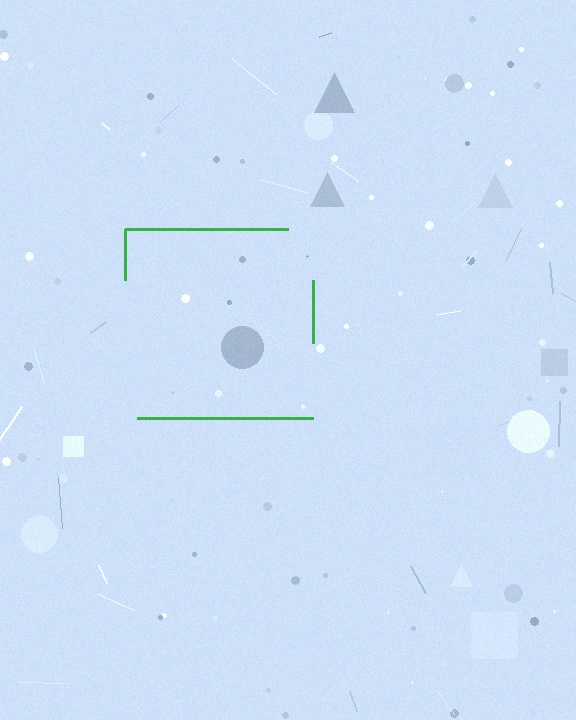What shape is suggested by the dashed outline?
The dashed outline suggests a square.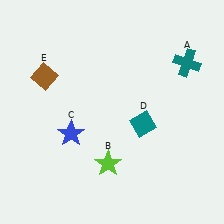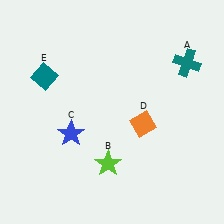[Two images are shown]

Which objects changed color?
D changed from teal to orange. E changed from brown to teal.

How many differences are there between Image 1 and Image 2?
There are 2 differences between the two images.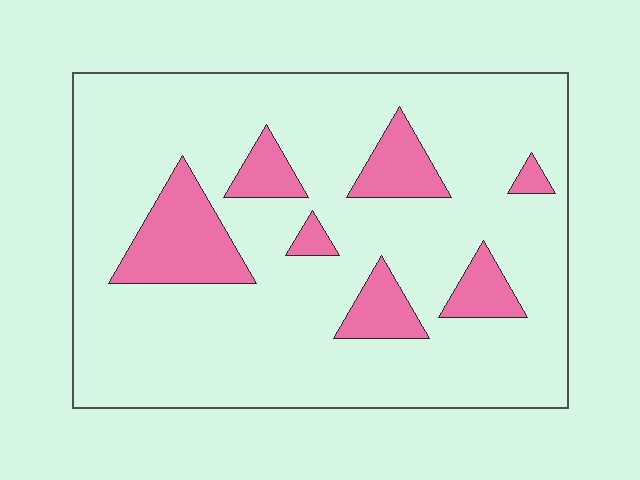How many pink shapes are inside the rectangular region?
7.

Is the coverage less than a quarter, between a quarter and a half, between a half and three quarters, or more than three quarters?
Less than a quarter.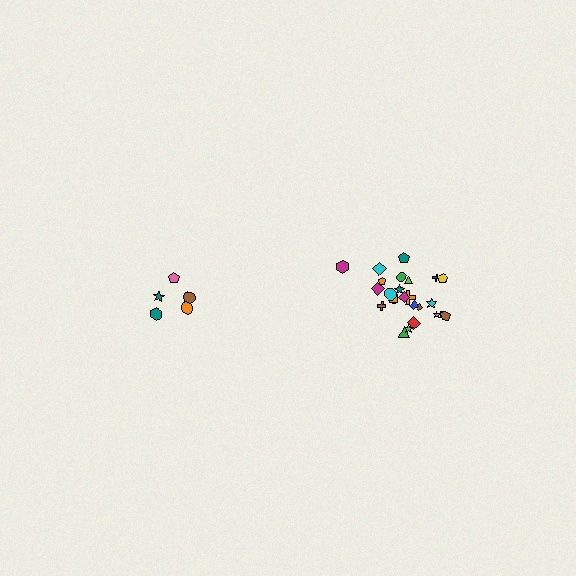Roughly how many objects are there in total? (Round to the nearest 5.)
Roughly 30 objects in total.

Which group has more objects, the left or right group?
The right group.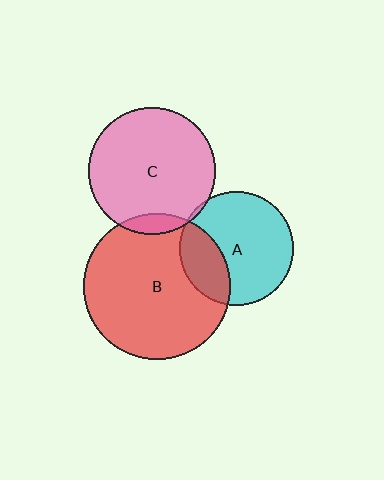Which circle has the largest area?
Circle B (red).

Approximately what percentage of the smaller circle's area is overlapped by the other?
Approximately 5%.